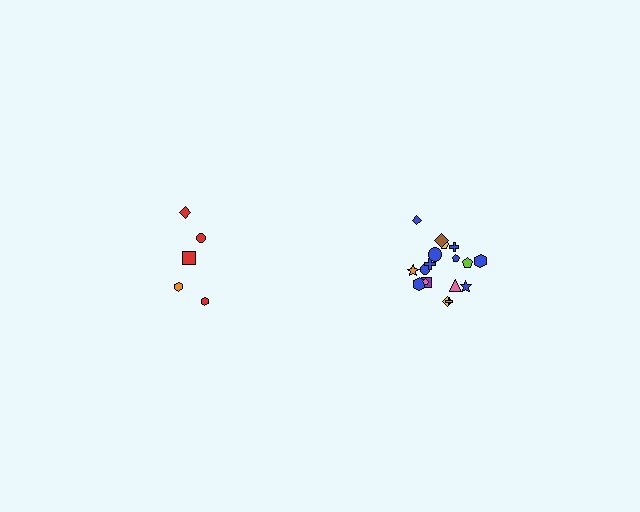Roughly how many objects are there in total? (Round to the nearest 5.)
Roughly 25 objects in total.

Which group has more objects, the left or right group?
The right group.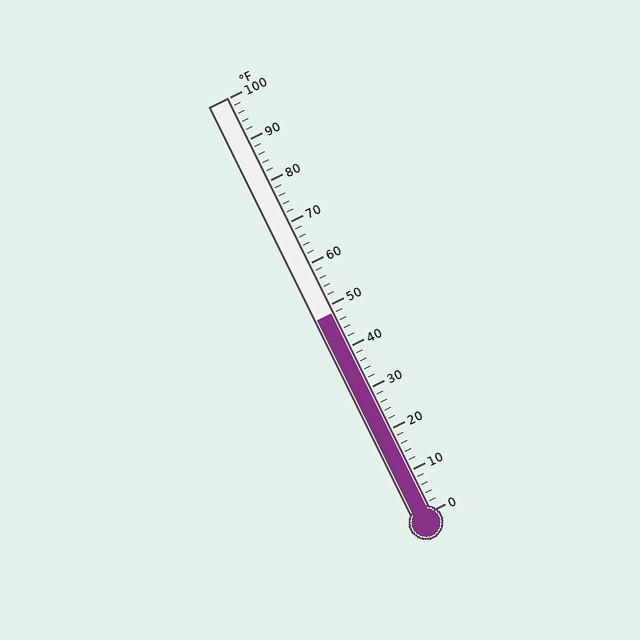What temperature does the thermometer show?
The thermometer shows approximately 48°F.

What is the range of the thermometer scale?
The thermometer scale ranges from 0°F to 100°F.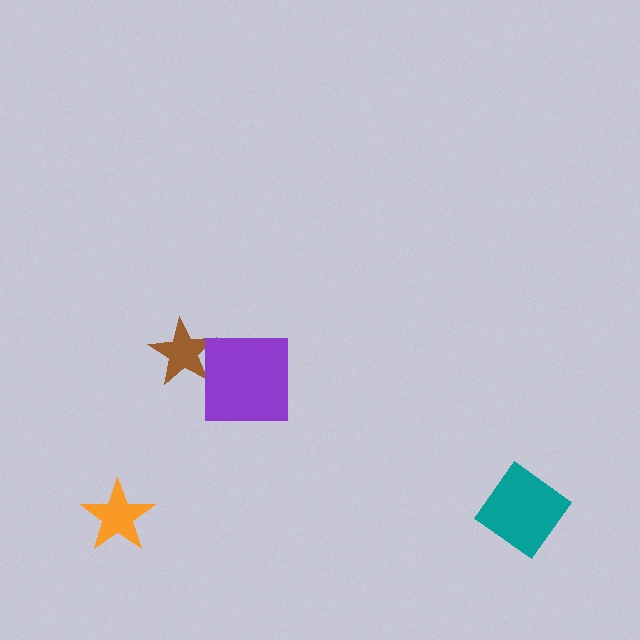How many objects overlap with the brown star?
1 object overlaps with the brown star.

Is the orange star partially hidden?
No, no other shape covers it.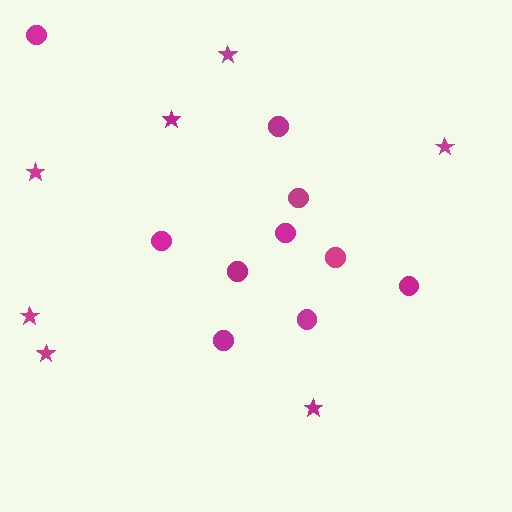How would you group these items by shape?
There are 2 groups: one group of stars (7) and one group of circles (10).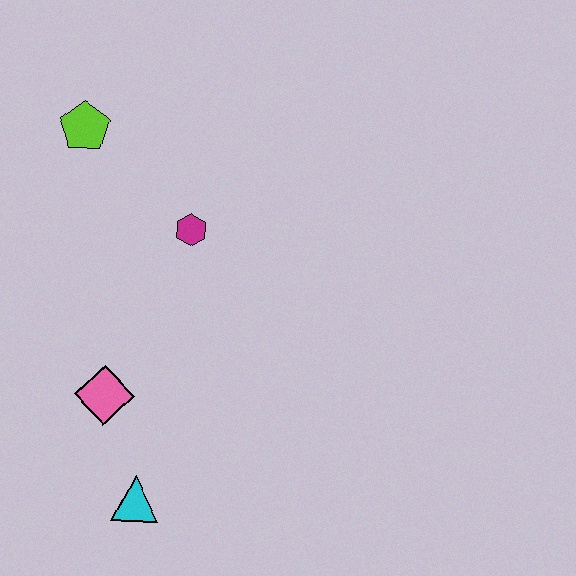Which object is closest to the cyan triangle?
The pink diamond is closest to the cyan triangle.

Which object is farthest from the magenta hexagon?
The cyan triangle is farthest from the magenta hexagon.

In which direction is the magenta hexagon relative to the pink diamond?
The magenta hexagon is above the pink diamond.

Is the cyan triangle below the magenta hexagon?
Yes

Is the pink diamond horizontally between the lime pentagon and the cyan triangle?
Yes